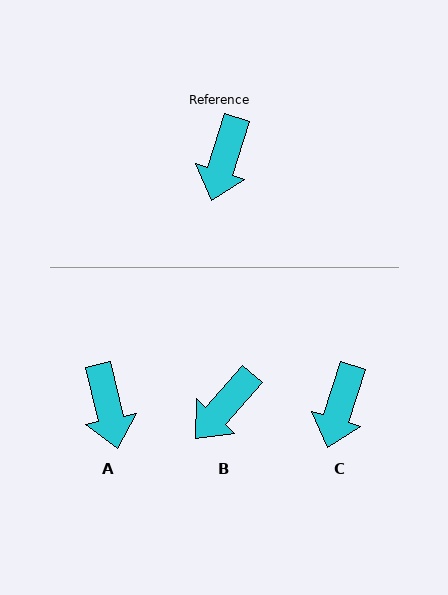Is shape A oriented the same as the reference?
No, it is off by about 30 degrees.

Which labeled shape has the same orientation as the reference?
C.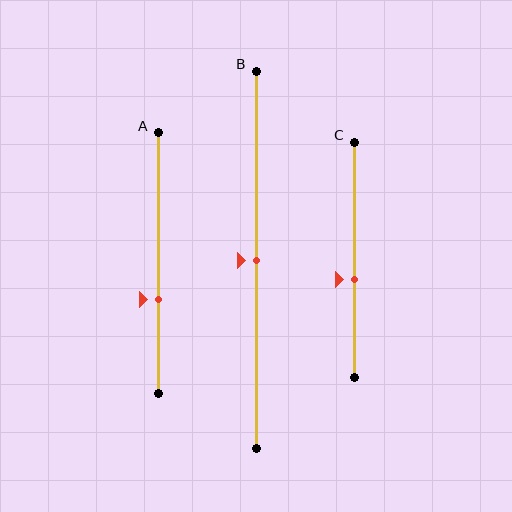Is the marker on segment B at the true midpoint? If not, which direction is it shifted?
Yes, the marker on segment B is at the true midpoint.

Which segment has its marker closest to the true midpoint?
Segment B has its marker closest to the true midpoint.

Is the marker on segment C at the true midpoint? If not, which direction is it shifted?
No, the marker on segment C is shifted downward by about 8% of the segment length.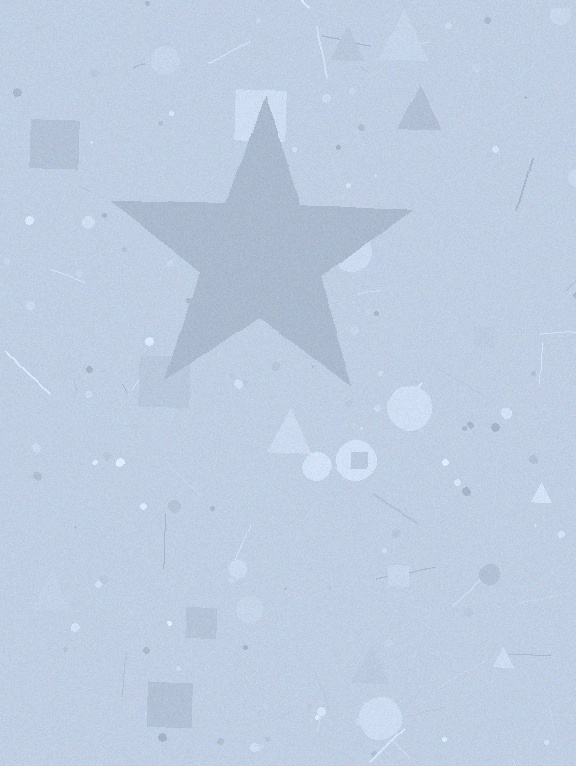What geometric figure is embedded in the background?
A star is embedded in the background.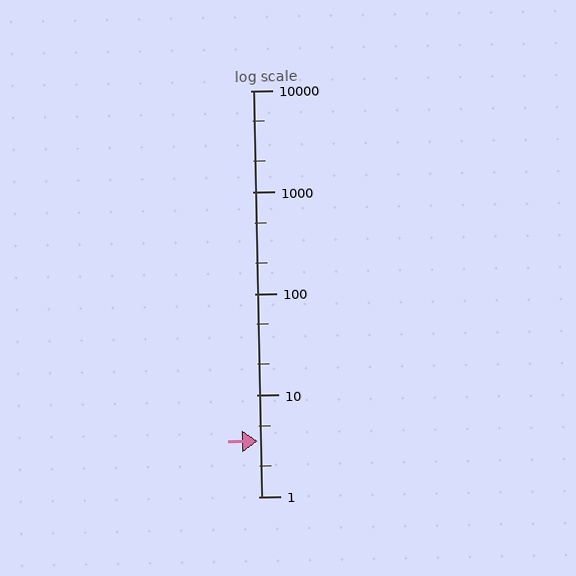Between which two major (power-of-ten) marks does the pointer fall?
The pointer is between 1 and 10.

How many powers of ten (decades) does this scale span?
The scale spans 4 decades, from 1 to 10000.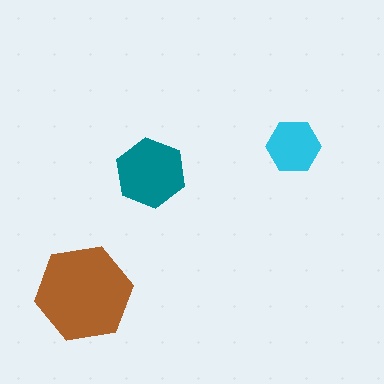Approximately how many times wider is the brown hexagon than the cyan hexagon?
About 2 times wider.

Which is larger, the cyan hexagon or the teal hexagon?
The teal one.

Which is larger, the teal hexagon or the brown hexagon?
The brown one.